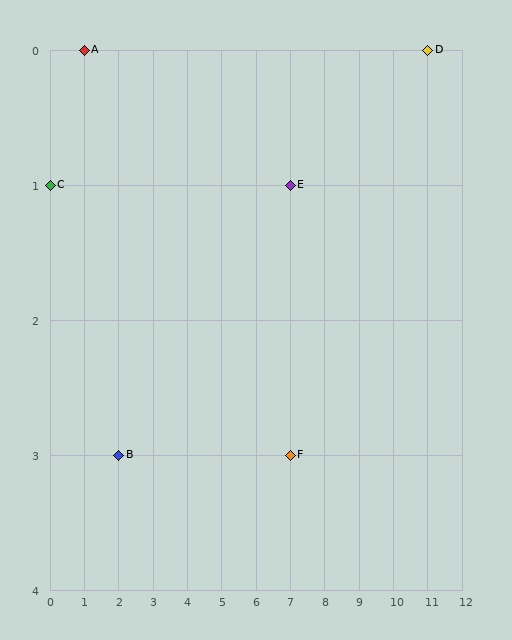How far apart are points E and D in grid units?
Points E and D are 4 columns and 1 row apart (about 4.1 grid units diagonally).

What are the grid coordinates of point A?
Point A is at grid coordinates (1, 0).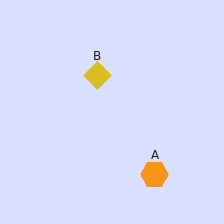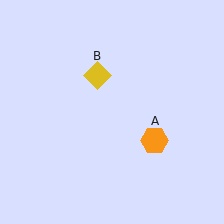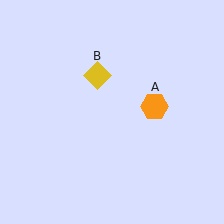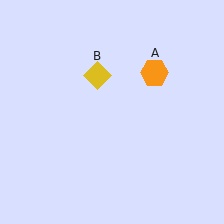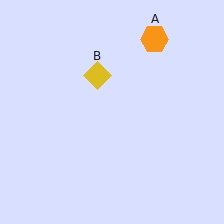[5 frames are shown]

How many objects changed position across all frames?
1 object changed position: orange hexagon (object A).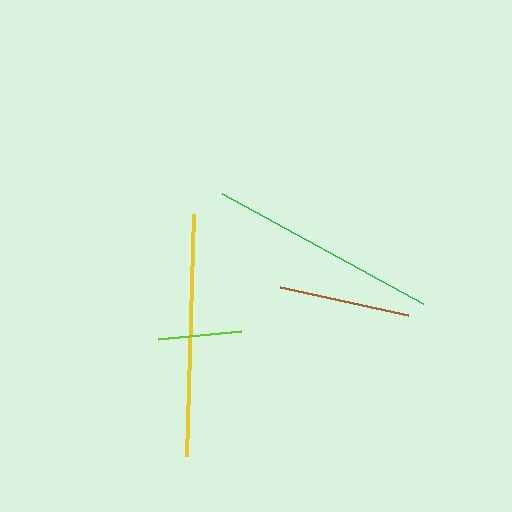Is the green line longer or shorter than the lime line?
The green line is longer than the lime line.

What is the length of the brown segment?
The brown segment is approximately 131 pixels long.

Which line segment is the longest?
The yellow line is the longest at approximately 241 pixels.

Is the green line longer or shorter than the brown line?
The green line is longer than the brown line.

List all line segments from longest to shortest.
From longest to shortest: yellow, green, brown, lime.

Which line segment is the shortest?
The lime line is the shortest at approximately 83 pixels.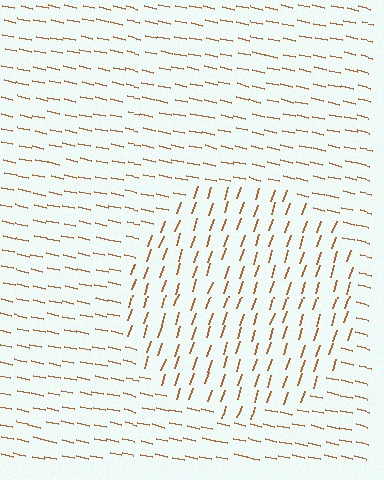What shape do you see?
I see a circle.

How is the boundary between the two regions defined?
The boundary is defined purely by a change in line orientation (approximately 84 degrees difference). All lines are the same color and thickness.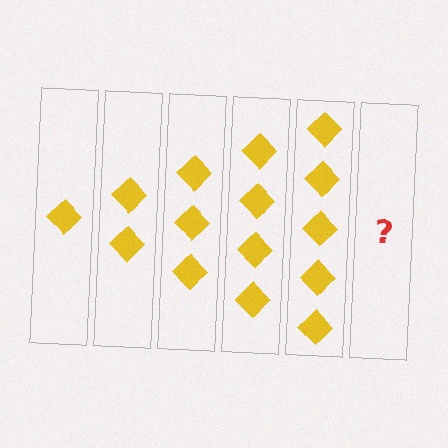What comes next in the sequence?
The next element should be 6 diamonds.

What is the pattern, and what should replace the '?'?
The pattern is that each step adds one more diamond. The '?' should be 6 diamonds.